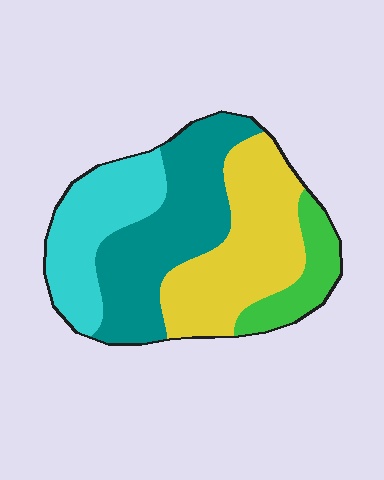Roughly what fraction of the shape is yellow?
Yellow takes up about one third (1/3) of the shape.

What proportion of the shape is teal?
Teal covers around 35% of the shape.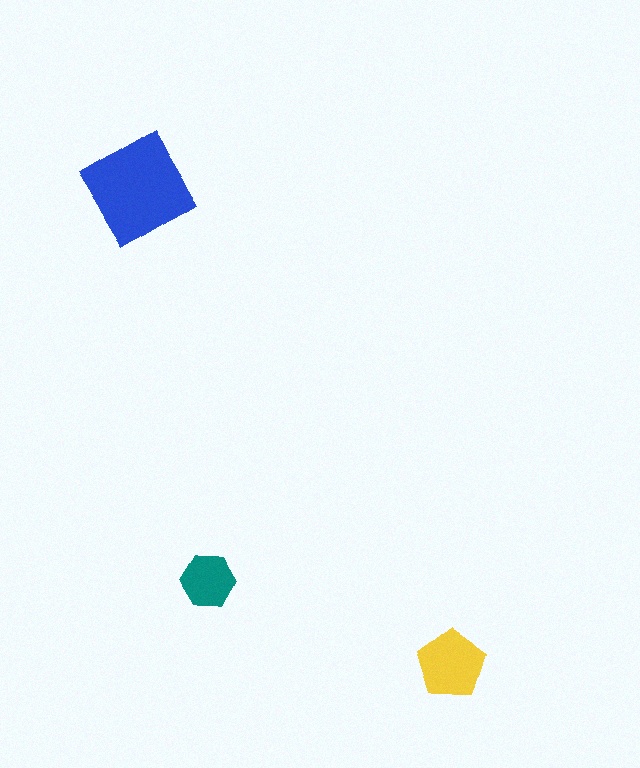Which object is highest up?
The blue diamond is topmost.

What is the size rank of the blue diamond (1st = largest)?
1st.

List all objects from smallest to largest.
The teal hexagon, the yellow pentagon, the blue diamond.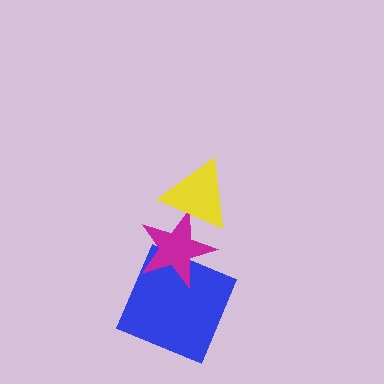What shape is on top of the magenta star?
The yellow triangle is on top of the magenta star.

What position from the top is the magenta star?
The magenta star is 2nd from the top.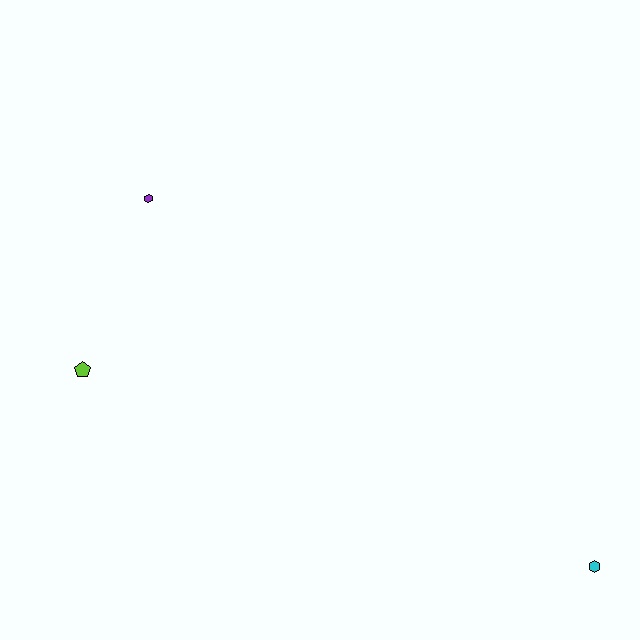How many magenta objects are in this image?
There are no magenta objects.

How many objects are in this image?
There are 3 objects.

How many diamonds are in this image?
There are no diamonds.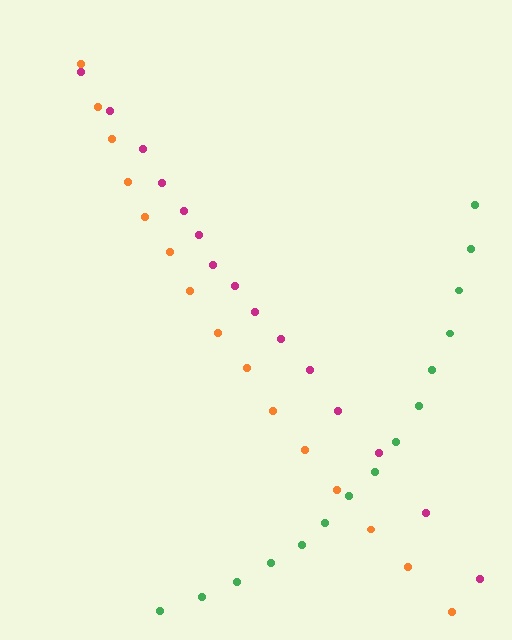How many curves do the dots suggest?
There are 3 distinct paths.